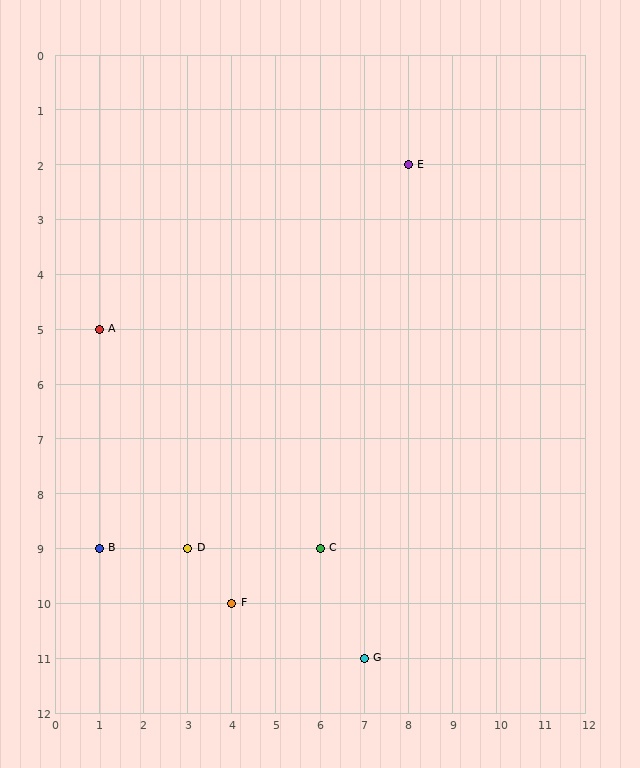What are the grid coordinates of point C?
Point C is at grid coordinates (6, 9).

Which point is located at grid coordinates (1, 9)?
Point B is at (1, 9).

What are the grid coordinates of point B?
Point B is at grid coordinates (1, 9).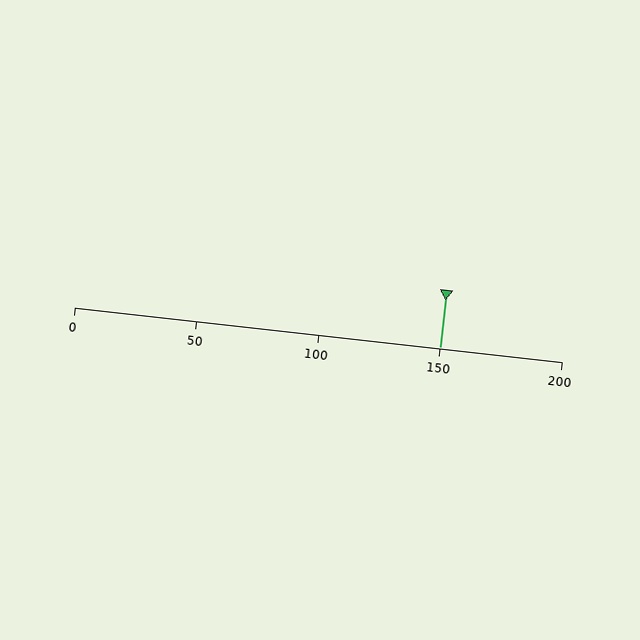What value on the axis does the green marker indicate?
The marker indicates approximately 150.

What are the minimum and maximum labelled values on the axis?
The axis runs from 0 to 200.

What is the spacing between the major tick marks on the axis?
The major ticks are spaced 50 apart.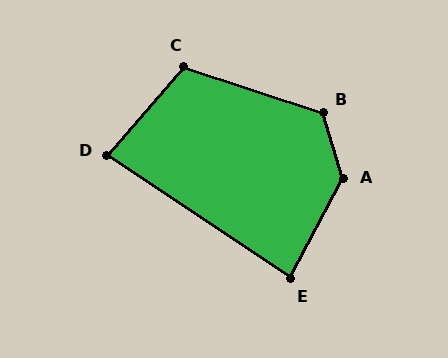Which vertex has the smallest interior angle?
D, at approximately 83 degrees.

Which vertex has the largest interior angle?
A, at approximately 135 degrees.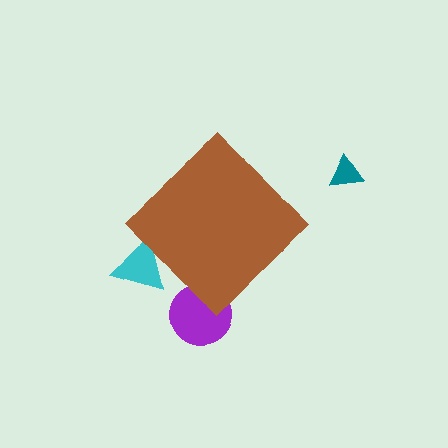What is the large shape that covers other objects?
A brown diamond.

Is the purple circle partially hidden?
Yes, the purple circle is partially hidden behind the brown diamond.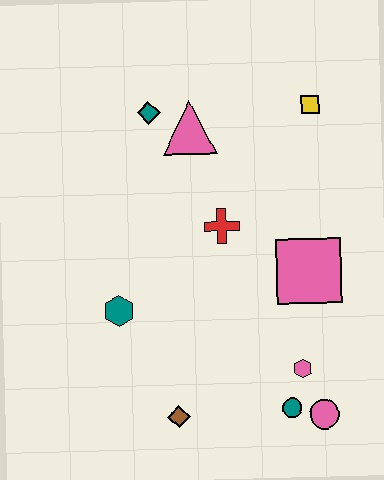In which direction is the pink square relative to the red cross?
The pink square is to the right of the red cross.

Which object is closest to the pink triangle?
The teal diamond is closest to the pink triangle.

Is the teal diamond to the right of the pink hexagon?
No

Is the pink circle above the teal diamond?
No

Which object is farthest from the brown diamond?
The yellow square is farthest from the brown diamond.